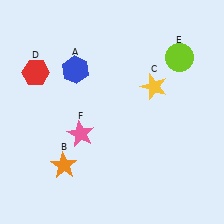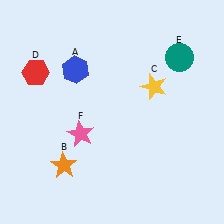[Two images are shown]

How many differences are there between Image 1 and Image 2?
There is 1 difference between the two images.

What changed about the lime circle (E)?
In Image 1, E is lime. In Image 2, it changed to teal.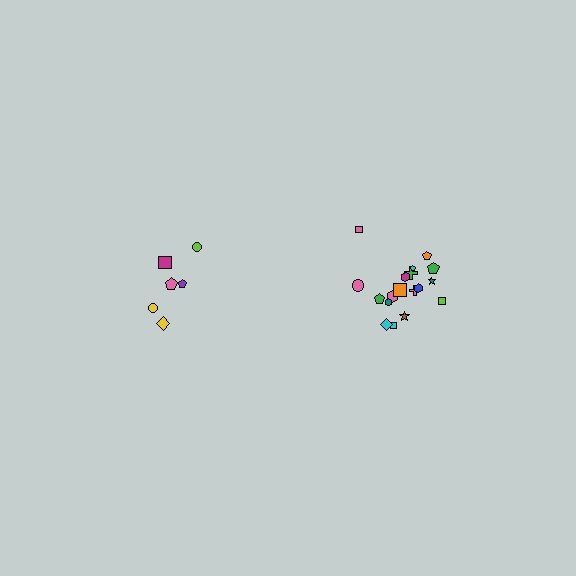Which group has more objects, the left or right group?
The right group.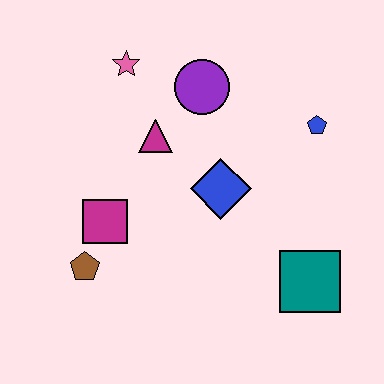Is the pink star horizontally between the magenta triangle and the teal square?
No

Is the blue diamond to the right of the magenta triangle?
Yes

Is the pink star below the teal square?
No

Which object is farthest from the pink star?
The teal square is farthest from the pink star.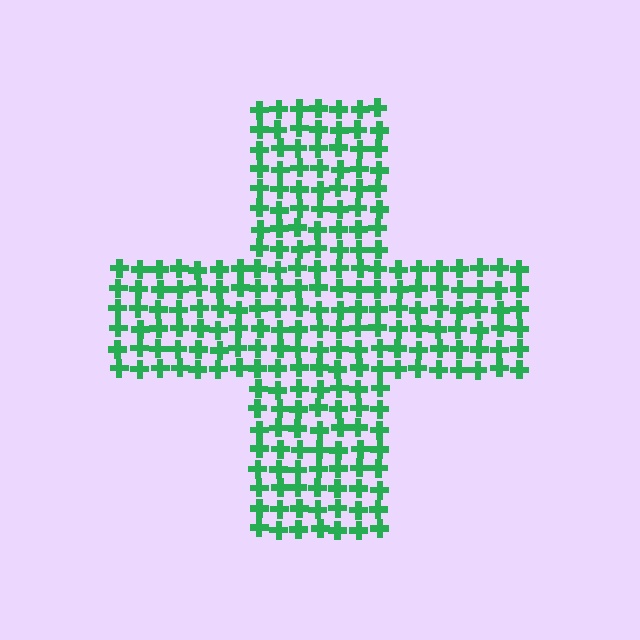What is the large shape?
The large shape is a cross.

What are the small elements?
The small elements are crosses.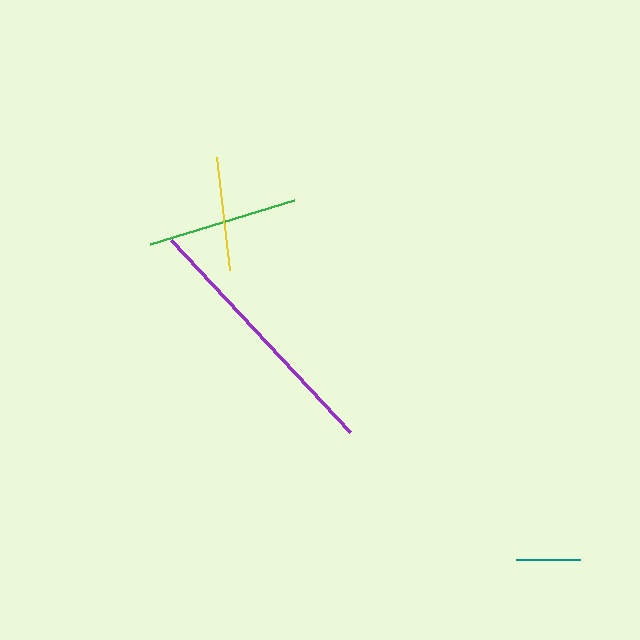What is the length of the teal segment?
The teal segment is approximately 65 pixels long.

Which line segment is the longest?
The purple line is the longest at approximately 263 pixels.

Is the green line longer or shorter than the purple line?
The purple line is longer than the green line.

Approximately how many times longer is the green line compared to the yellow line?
The green line is approximately 1.3 times the length of the yellow line.